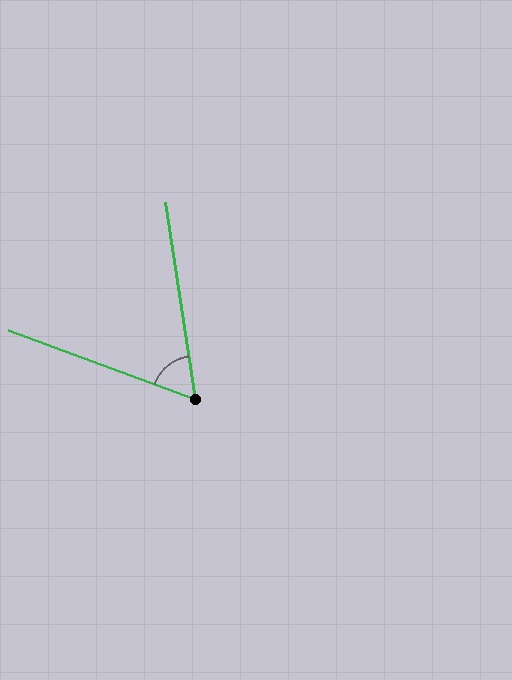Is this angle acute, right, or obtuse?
It is acute.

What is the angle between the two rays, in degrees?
Approximately 61 degrees.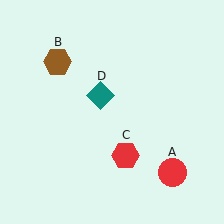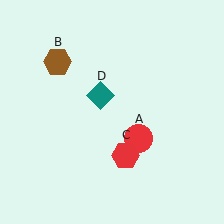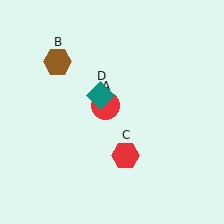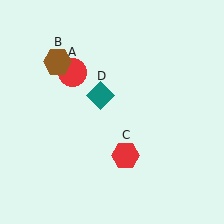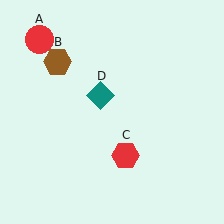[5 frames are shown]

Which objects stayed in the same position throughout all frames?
Brown hexagon (object B) and red hexagon (object C) and teal diamond (object D) remained stationary.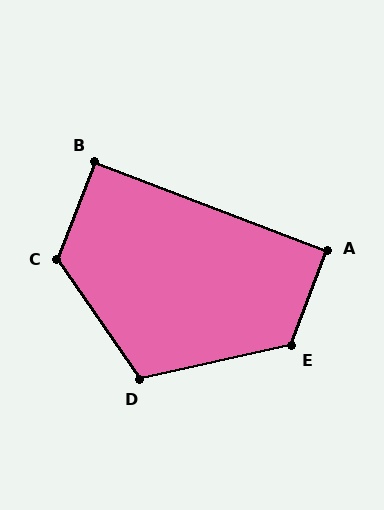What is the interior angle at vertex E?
Approximately 123 degrees (obtuse).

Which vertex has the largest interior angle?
C, at approximately 124 degrees.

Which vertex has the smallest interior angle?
B, at approximately 90 degrees.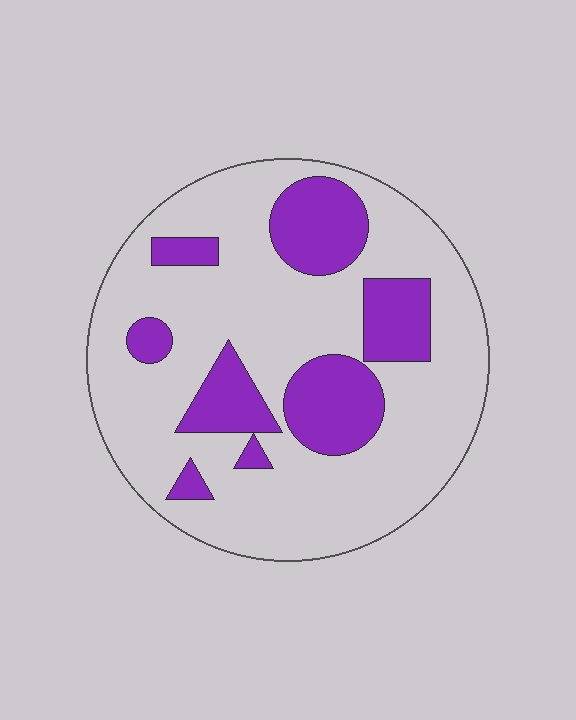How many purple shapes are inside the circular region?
8.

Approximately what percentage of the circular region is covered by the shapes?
Approximately 25%.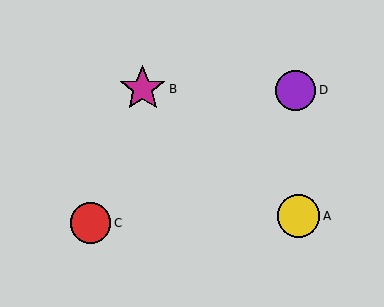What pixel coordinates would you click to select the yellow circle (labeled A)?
Click at (298, 216) to select the yellow circle A.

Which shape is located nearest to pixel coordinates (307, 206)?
The yellow circle (labeled A) at (298, 216) is nearest to that location.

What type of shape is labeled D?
Shape D is a purple circle.